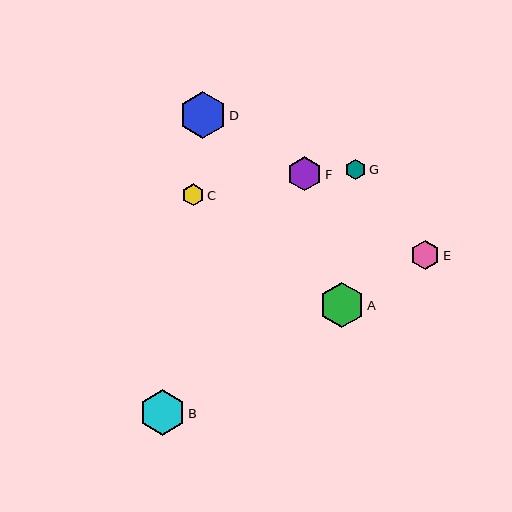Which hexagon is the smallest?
Hexagon G is the smallest with a size of approximately 21 pixels.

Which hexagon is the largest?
Hexagon D is the largest with a size of approximately 47 pixels.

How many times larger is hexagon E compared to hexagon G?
Hexagon E is approximately 1.4 times the size of hexagon G.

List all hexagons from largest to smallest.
From largest to smallest: D, B, A, F, E, C, G.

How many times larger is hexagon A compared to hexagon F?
Hexagon A is approximately 1.3 times the size of hexagon F.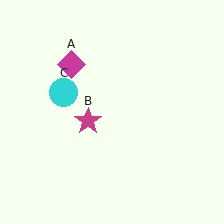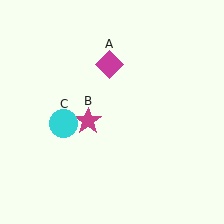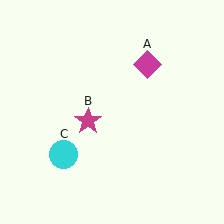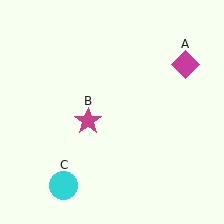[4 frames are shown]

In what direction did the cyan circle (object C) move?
The cyan circle (object C) moved down.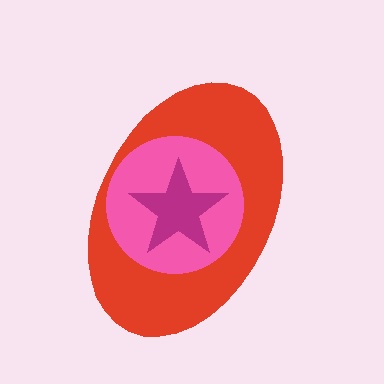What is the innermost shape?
The magenta star.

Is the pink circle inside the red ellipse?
Yes.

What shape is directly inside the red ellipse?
The pink circle.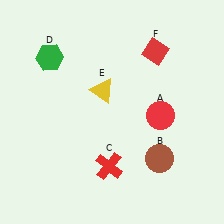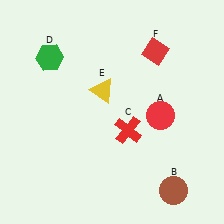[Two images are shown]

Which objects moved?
The objects that moved are: the brown circle (B), the red cross (C).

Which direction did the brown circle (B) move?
The brown circle (B) moved down.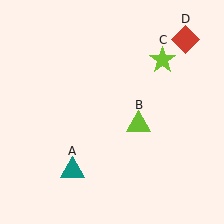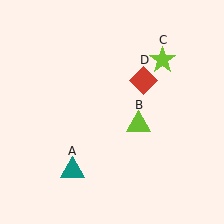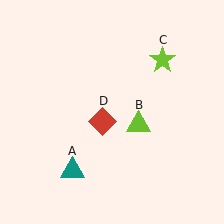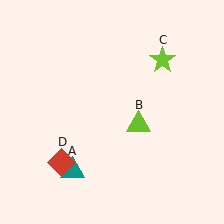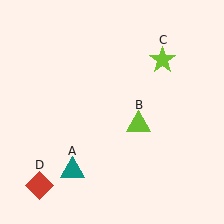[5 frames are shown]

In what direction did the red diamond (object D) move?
The red diamond (object D) moved down and to the left.